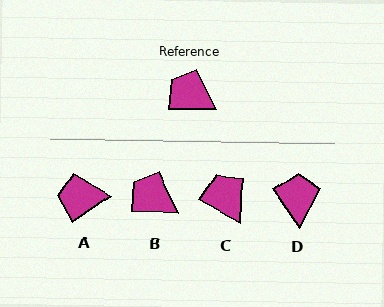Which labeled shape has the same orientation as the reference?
B.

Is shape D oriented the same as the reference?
No, it is off by about 54 degrees.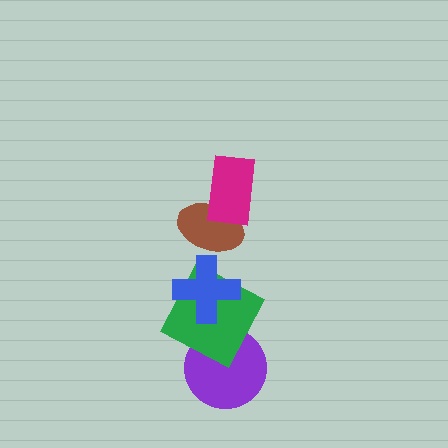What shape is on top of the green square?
The blue cross is on top of the green square.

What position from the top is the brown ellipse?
The brown ellipse is 2nd from the top.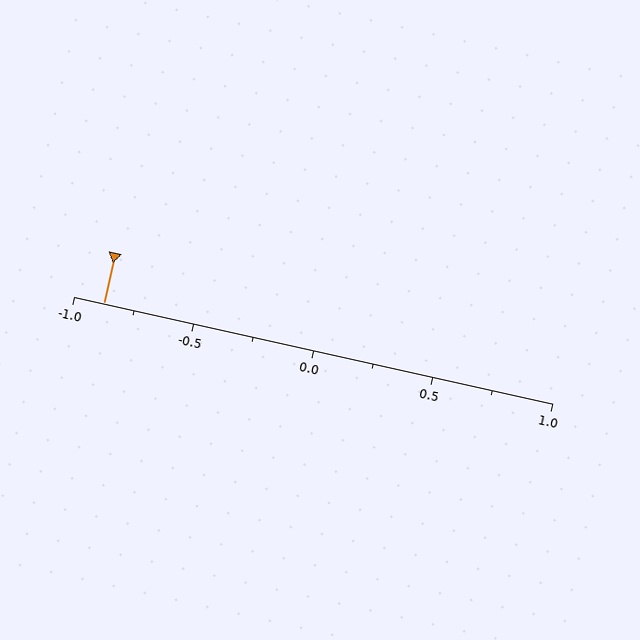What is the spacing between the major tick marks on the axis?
The major ticks are spaced 0.5 apart.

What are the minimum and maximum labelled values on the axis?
The axis runs from -1.0 to 1.0.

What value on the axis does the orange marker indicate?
The marker indicates approximately -0.88.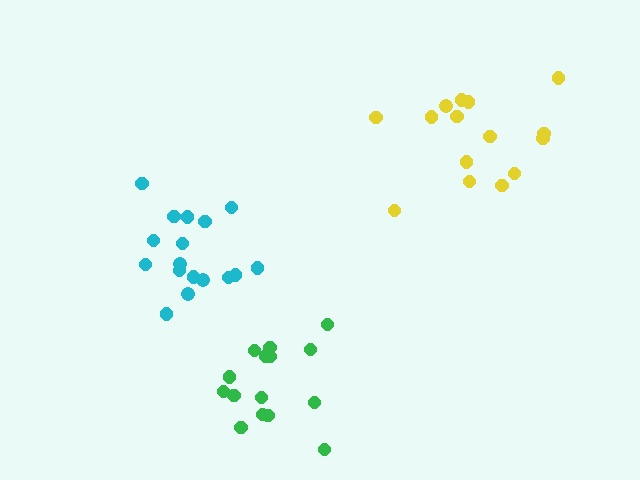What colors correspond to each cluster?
The clusters are colored: cyan, green, yellow.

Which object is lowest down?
The green cluster is bottommost.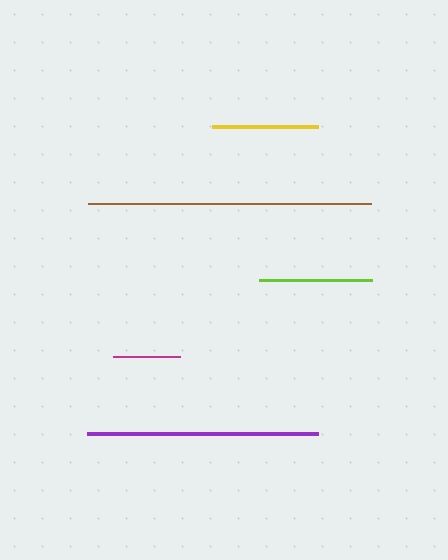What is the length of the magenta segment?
The magenta segment is approximately 68 pixels long.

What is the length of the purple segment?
The purple segment is approximately 231 pixels long.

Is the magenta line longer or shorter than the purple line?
The purple line is longer than the magenta line.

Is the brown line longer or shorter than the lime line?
The brown line is longer than the lime line.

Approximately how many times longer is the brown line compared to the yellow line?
The brown line is approximately 2.7 times the length of the yellow line.